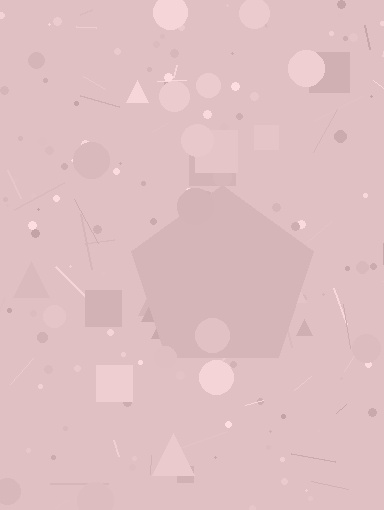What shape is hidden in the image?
A pentagon is hidden in the image.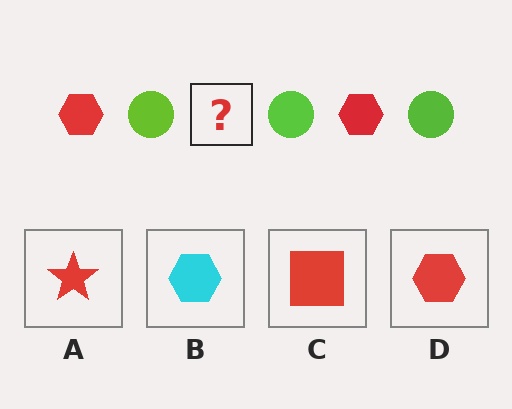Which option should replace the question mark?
Option D.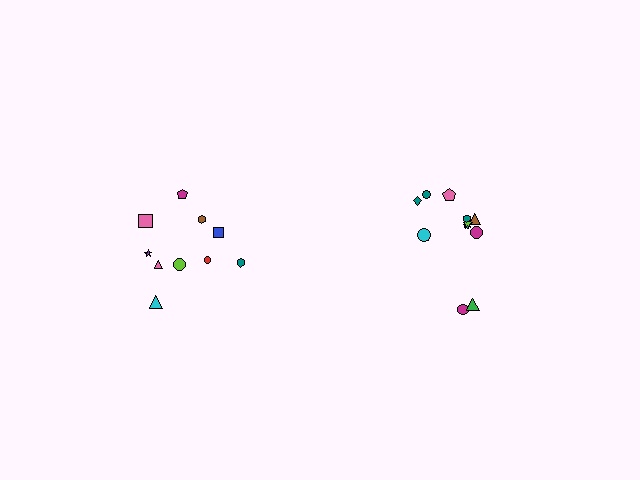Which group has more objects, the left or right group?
The right group.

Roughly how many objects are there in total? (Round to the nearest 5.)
Roughly 20 objects in total.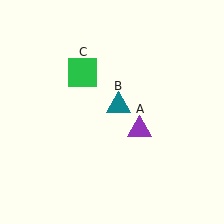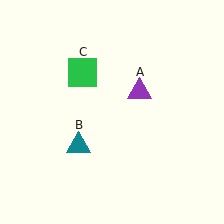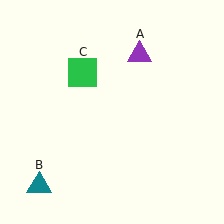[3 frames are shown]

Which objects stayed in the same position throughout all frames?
Green square (object C) remained stationary.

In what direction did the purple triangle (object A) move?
The purple triangle (object A) moved up.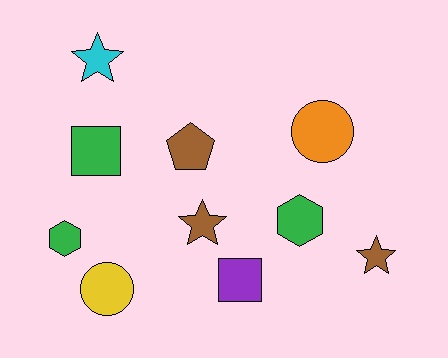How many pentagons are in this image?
There is 1 pentagon.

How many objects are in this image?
There are 10 objects.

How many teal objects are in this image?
There are no teal objects.